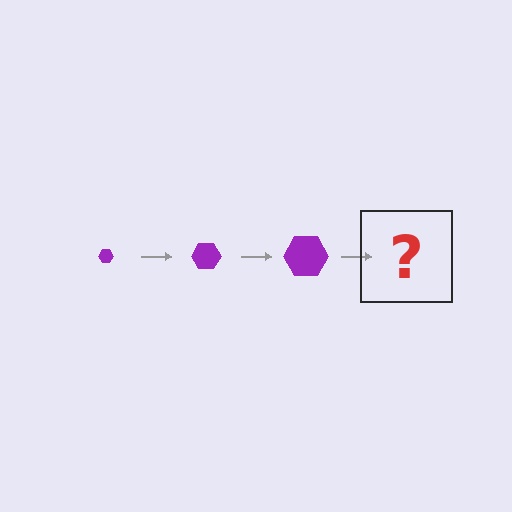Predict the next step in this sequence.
The next step is a purple hexagon, larger than the previous one.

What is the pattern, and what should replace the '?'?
The pattern is that the hexagon gets progressively larger each step. The '?' should be a purple hexagon, larger than the previous one.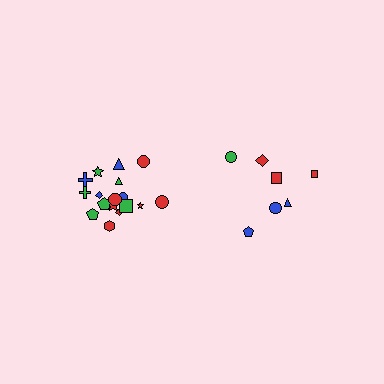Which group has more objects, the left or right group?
The left group.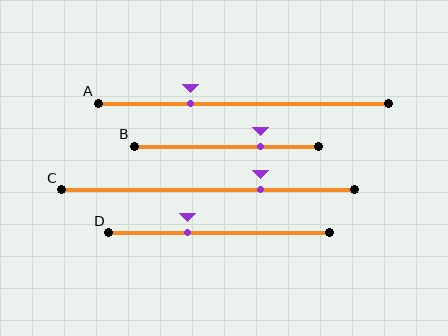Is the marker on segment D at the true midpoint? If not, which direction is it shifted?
No, the marker on segment D is shifted to the left by about 14% of the segment length.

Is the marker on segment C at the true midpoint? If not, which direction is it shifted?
No, the marker on segment C is shifted to the right by about 18% of the segment length.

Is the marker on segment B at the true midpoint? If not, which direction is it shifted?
No, the marker on segment B is shifted to the right by about 18% of the segment length.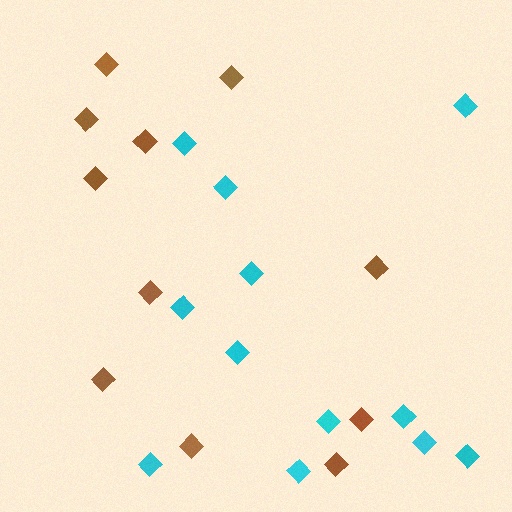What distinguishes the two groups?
There are 2 groups: one group of cyan diamonds (12) and one group of brown diamonds (11).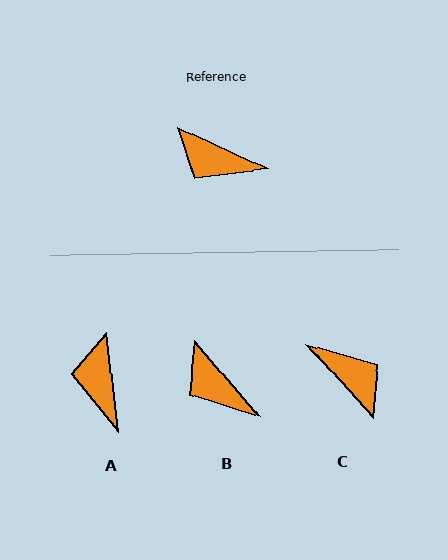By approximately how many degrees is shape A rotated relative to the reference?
Approximately 58 degrees clockwise.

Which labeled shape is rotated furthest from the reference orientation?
C, about 157 degrees away.